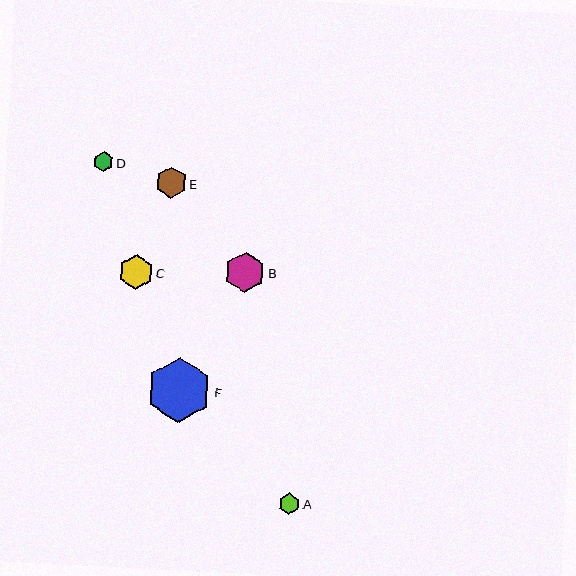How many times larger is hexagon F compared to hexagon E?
Hexagon F is approximately 2.1 times the size of hexagon E.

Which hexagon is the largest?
Hexagon F is the largest with a size of approximately 65 pixels.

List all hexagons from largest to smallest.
From largest to smallest: F, B, C, E, A, D.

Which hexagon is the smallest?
Hexagon D is the smallest with a size of approximately 20 pixels.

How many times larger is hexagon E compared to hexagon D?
Hexagon E is approximately 1.5 times the size of hexagon D.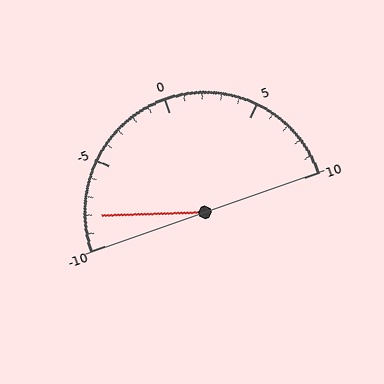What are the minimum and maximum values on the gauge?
The gauge ranges from -10 to 10.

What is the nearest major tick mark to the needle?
The nearest major tick mark is -10.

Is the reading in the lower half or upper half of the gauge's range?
The reading is in the lower half of the range (-10 to 10).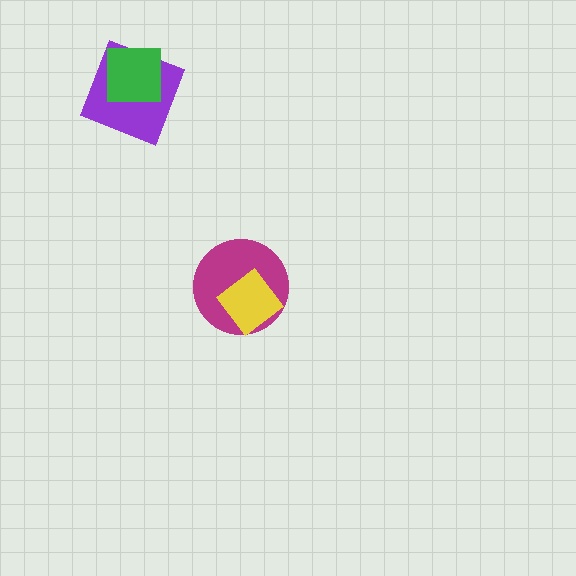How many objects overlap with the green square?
1 object overlaps with the green square.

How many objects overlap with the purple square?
1 object overlaps with the purple square.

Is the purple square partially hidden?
Yes, it is partially covered by another shape.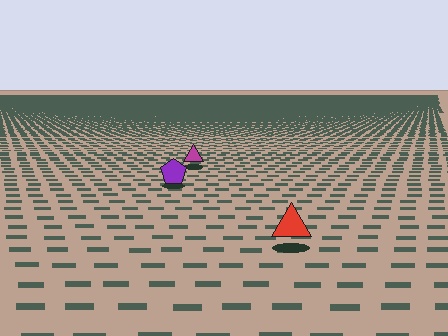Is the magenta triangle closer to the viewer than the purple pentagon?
No. The purple pentagon is closer — you can tell from the texture gradient: the ground texture is coarser near it.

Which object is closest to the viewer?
The red triangle is closest. The texture marks near it are larger and more spread out.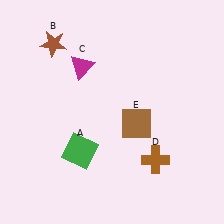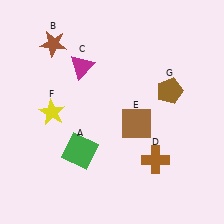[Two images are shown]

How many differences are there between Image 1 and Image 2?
There are 2 differences between the two images.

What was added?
A yellow star (F), a brown pentagon (G) were added in Image 2.